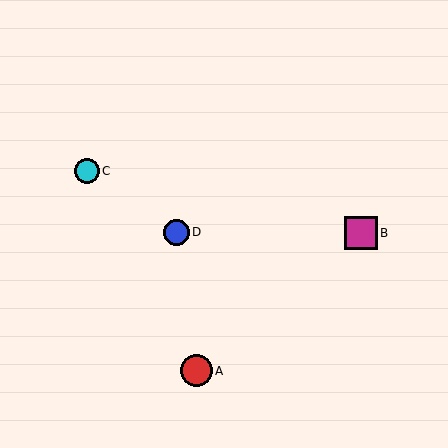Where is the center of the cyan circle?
The center of the cyan circle is at (87, 171).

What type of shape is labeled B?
Shape B is a magenta square.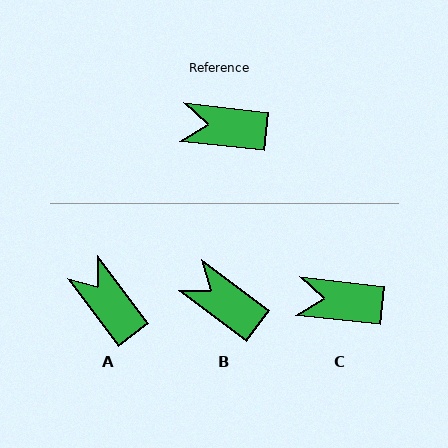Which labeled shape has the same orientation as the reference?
C.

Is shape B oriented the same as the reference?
No, it is off by about 31 degrees.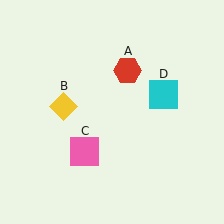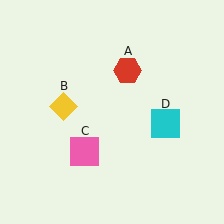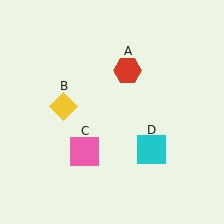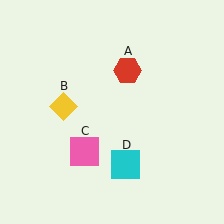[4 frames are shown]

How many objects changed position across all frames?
1 object changed position: cyan square (object D).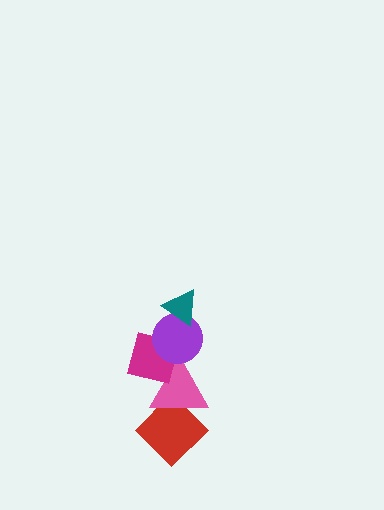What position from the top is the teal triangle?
The teal triangle is 1st from the top.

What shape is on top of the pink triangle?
The magenta square is on top of the pink triangle.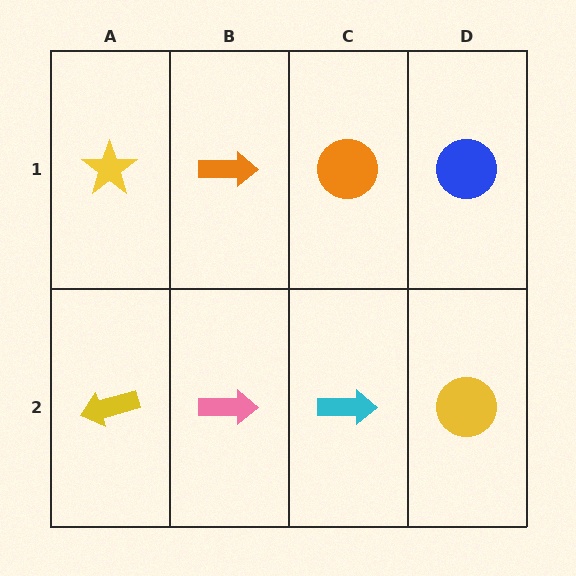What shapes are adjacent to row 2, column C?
An orange circle (row 1, column C), a pink arrow (row 2, column B), a yellow circle (row 2, column D).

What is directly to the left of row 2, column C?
A pink arrow.